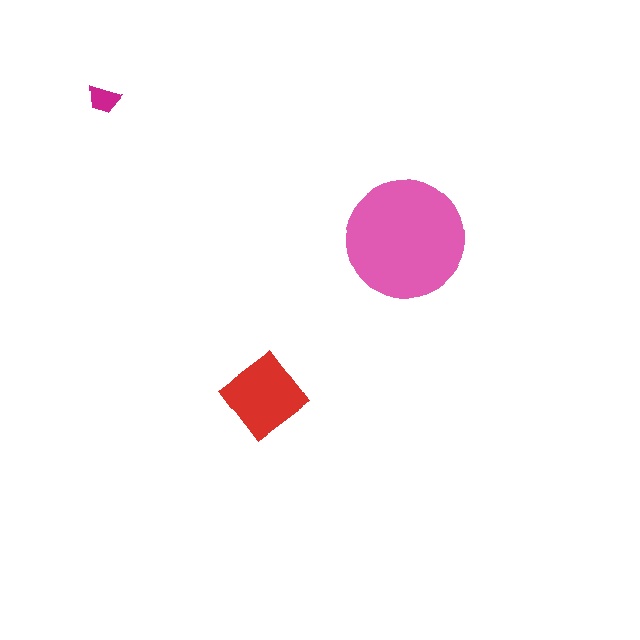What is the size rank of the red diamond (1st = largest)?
2nd.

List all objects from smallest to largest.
The magenta trapezoid, the red diamond, the pink circle.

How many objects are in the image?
There are 3 objects in the image.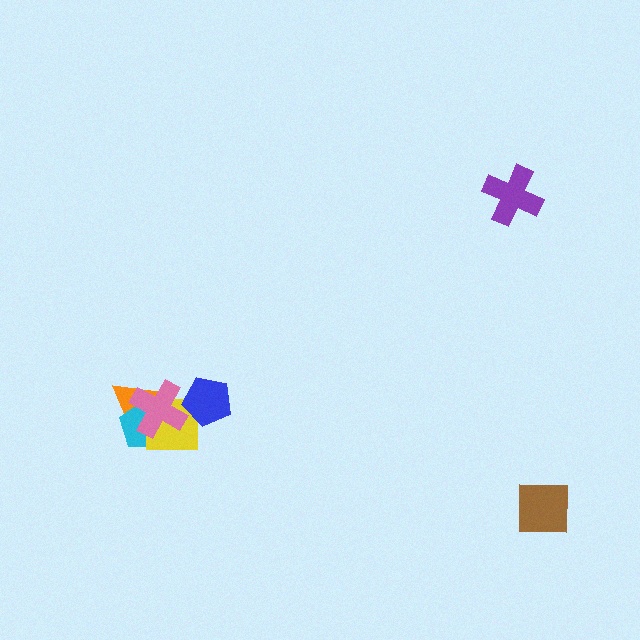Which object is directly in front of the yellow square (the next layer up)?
The pink cross is directly in front of the yellow square.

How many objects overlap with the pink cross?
4 objects overlap with the pink cross.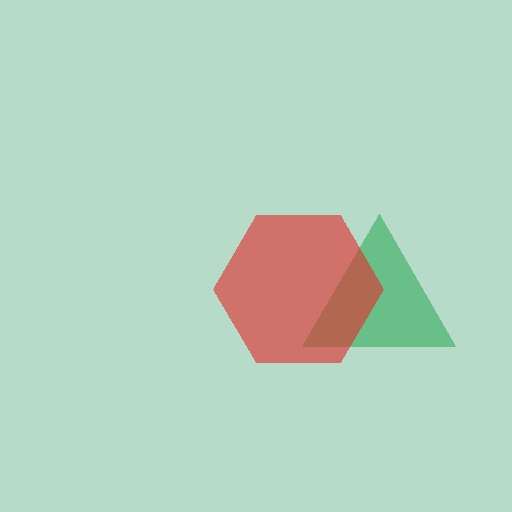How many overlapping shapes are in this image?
There are 2 overlapping shapes in the image.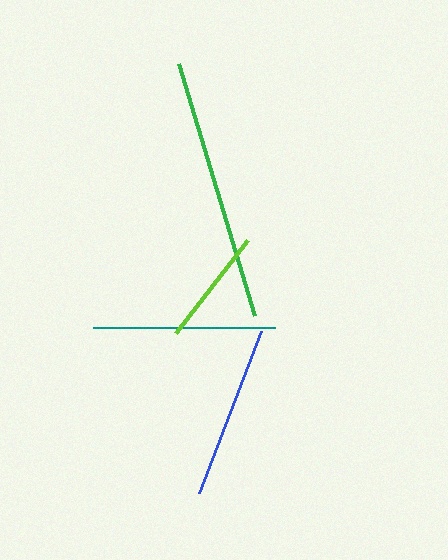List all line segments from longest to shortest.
From longest to shortest: green, teal, blue, lime.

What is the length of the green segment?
The green segment is approximately 263 pixels long.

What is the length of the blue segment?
The blue segment is approximately 174 pixels long.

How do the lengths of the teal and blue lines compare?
The teal and blue lines are approximately the same length.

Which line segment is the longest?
The green line is the longest at approximately 263 pixels.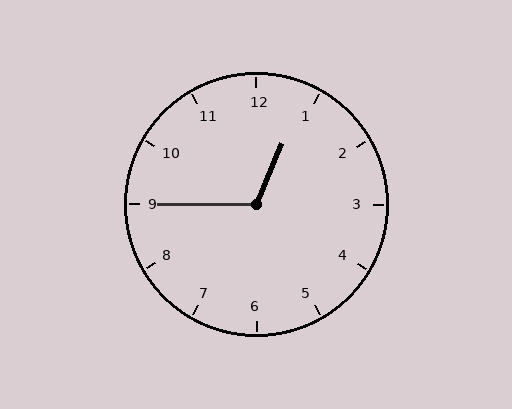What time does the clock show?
12:45.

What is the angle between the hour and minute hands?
Approximately 112 degrees.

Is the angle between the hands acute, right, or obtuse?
It is obtuse.